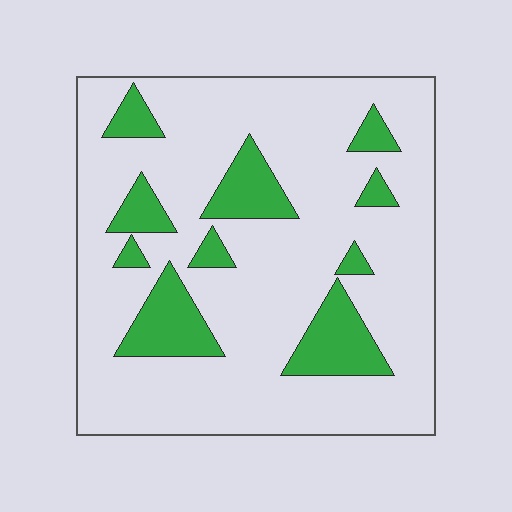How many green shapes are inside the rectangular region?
10.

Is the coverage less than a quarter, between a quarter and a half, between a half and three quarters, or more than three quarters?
Less than a quarter.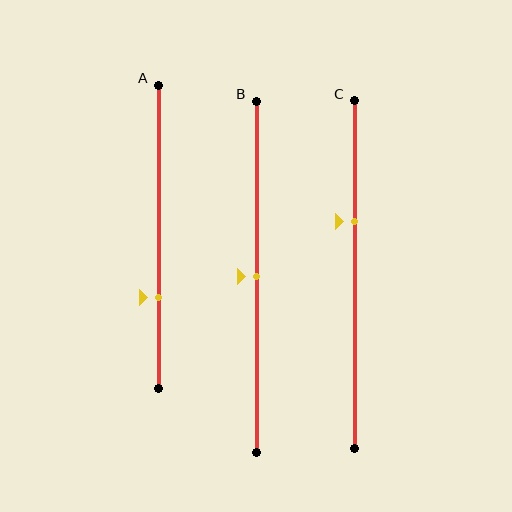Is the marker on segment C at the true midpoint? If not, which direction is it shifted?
No, the marker on segment C is shifted upward by about 15% of the segment length.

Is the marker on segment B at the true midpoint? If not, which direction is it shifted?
Yes, the marker on segment B is at the true midpoint.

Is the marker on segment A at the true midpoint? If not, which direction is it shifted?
No, the marker on segment A is shifted downward by about 20% of the segment length.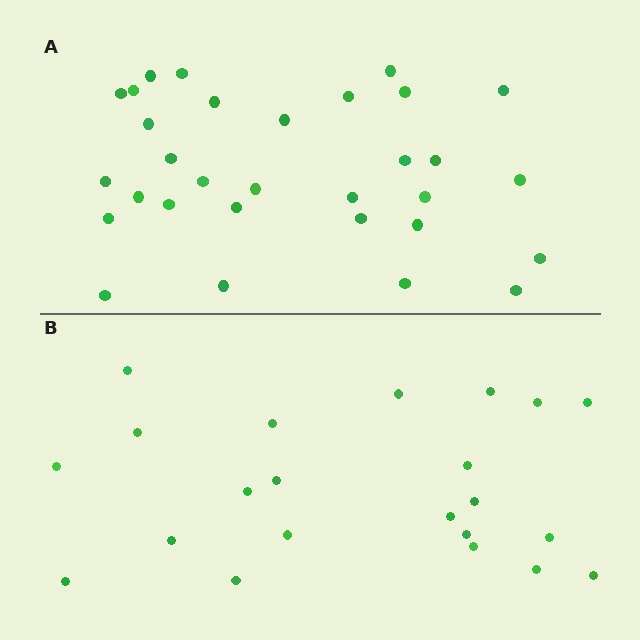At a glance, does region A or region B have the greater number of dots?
Region A (the top region) has more dots.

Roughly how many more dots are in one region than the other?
Region A has roughly 8 or so more dots than region B.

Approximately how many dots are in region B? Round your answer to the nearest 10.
About 20 dots. (The exact count is 22, which rounds to 20.)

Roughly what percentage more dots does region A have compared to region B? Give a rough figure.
About 40% more.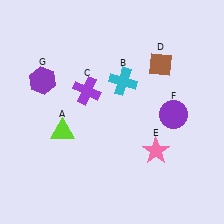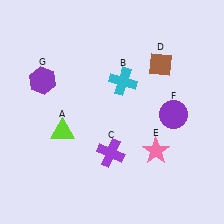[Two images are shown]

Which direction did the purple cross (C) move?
The purple cross (C) moved down.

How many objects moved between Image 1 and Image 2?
1 object moved between the two images.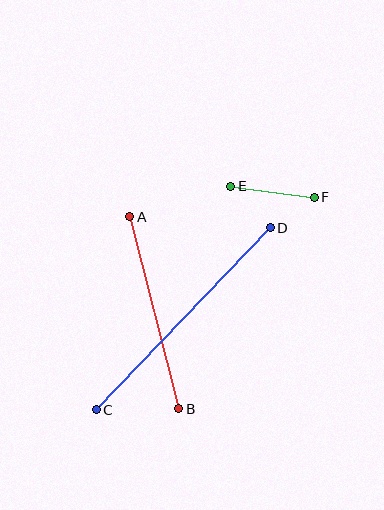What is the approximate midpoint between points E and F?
The midpoint is at approximately (273, 192) pixels.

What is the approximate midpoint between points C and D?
The midpoint is at approximately (183, 319) pixels.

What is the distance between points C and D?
The distance is approximately 252 pixels.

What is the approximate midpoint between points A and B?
The midpoint is at approximately (154, 313) pixels.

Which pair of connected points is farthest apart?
Points C and D are farthest apart.